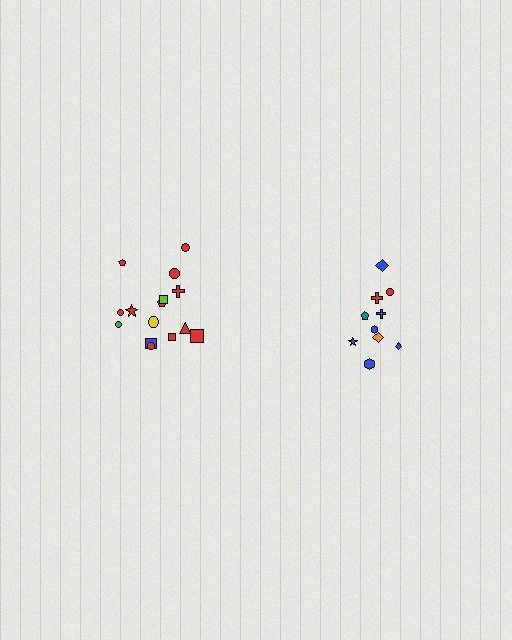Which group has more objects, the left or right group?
The left group.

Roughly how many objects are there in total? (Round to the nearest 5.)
Roughly 25 objects in total.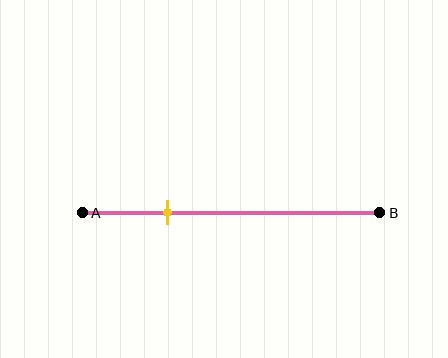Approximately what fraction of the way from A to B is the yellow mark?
The yellow mark is approximately 30% of the way from A to B.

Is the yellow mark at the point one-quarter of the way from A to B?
No, the mark is at about 30% from A, not at the 25% one-quarter point.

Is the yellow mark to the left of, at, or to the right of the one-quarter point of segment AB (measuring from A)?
The yellow mark is to the right of the one-quarter point of segment AB.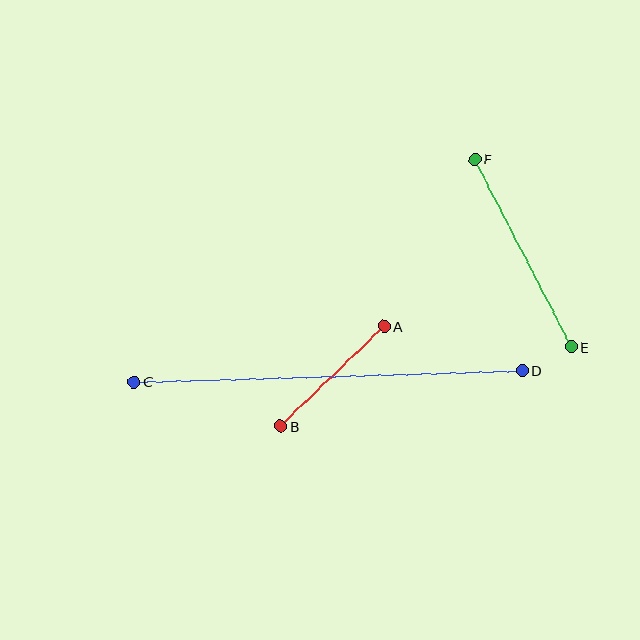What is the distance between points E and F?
The distance is approximately 211 pixels.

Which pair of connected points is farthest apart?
Points C and D are farthest apart.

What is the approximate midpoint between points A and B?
The midpoint is at approximately (332, 376) pixels.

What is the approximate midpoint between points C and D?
The midpoint is at approximately (328, 376) pixels.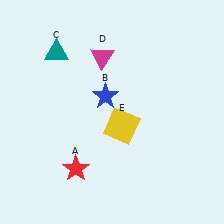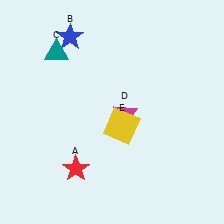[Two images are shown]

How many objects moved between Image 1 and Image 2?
2 objects moved between the two images.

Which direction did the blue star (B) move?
The blue star (B) moved up.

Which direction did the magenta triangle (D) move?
The magenta triangle (D) moved down.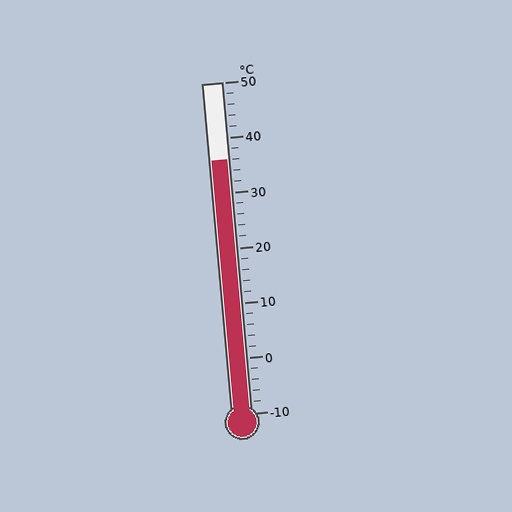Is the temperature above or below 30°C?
The temperature is above 30°C.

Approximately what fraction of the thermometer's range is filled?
The thermometer is filled to approximately 75% of its range.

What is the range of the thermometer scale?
The thermometer scale ranges from -10°C to 50°C.